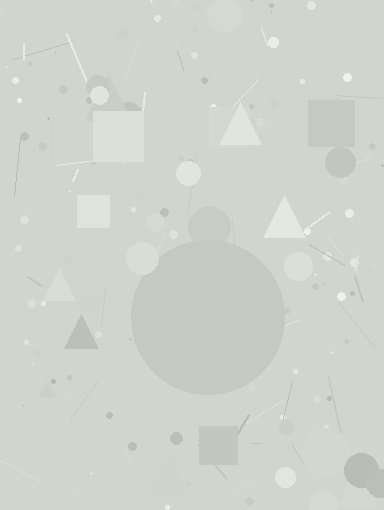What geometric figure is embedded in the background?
A circle is embedded in the background.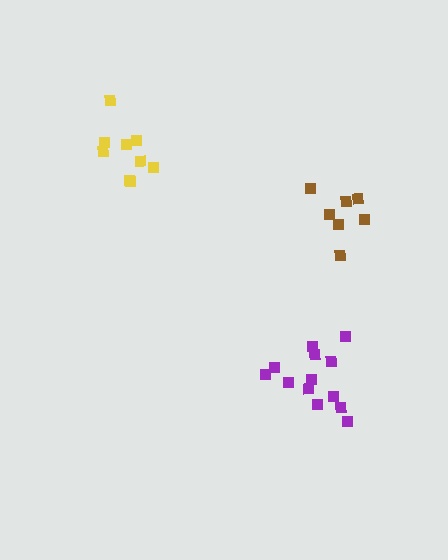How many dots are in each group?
Group 1: 9 dots, Group 2: 13 dots, Group 3: 7 dots (29 total).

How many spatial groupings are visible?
There are 3 spatial groupings.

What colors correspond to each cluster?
The clusters are colored: yellow, purple, brown.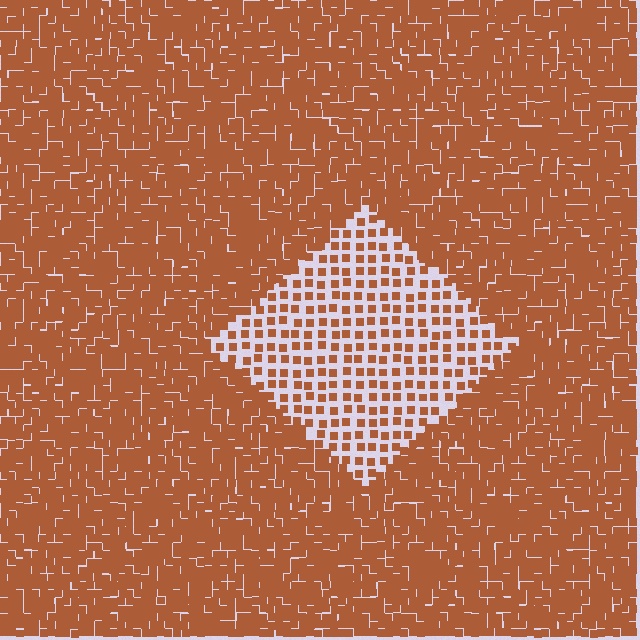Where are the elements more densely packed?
The elements are more densely packed outside the diamond boundary.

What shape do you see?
I see a diamond.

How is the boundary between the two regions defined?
The boundary is defined by a change in element density (approximately 2.6x ratio). All elements are the same color, size, and shape.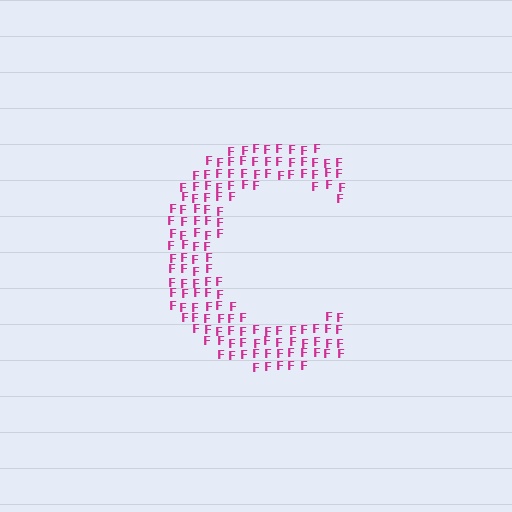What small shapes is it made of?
It is made of small letter F's.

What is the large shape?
The large shape is the letter C.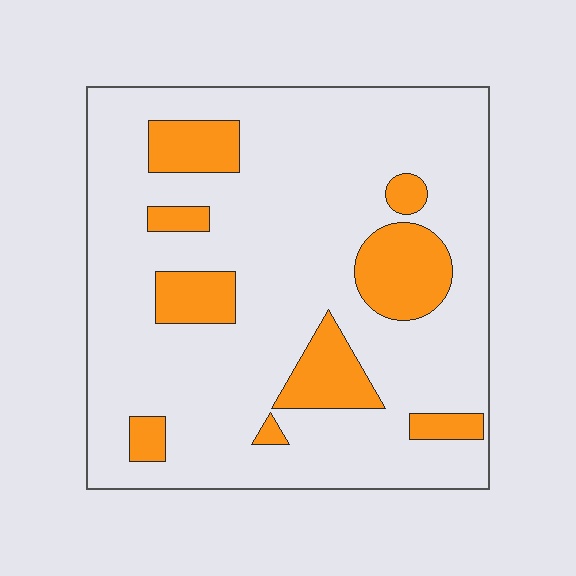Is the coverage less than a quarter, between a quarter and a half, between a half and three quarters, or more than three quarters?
Less than a quarter.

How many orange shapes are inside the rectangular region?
9.